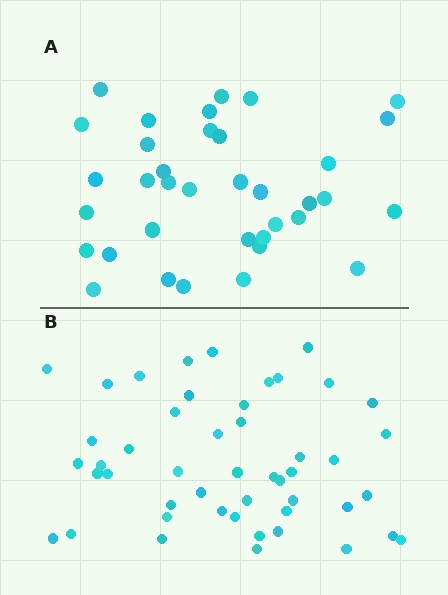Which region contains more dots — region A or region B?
Region B (the bottom region) has more dots.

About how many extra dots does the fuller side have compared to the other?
Region B has roughly 12 or so more dots than region A.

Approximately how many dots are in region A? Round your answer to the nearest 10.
About 40 dots. (The exact count is 36, which rounds to 40.)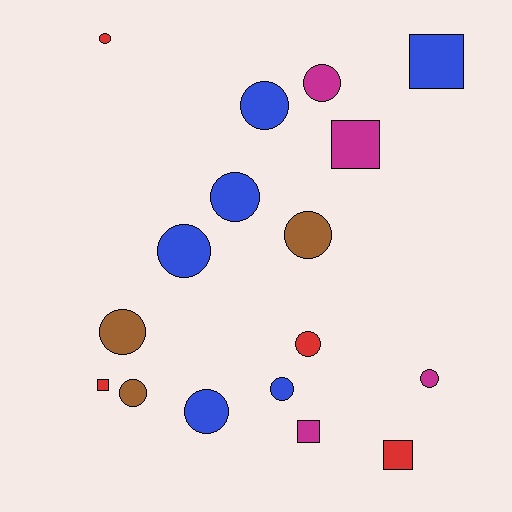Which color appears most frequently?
Blue, with 6 objects.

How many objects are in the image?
There are 17 objects.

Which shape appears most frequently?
Circle, with 12 objects.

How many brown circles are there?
There are 3 brown circles.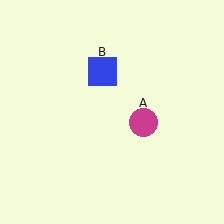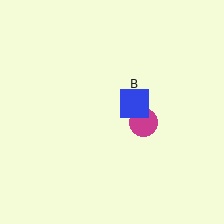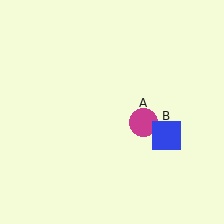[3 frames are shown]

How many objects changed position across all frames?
1 object changed position: blue square (object B).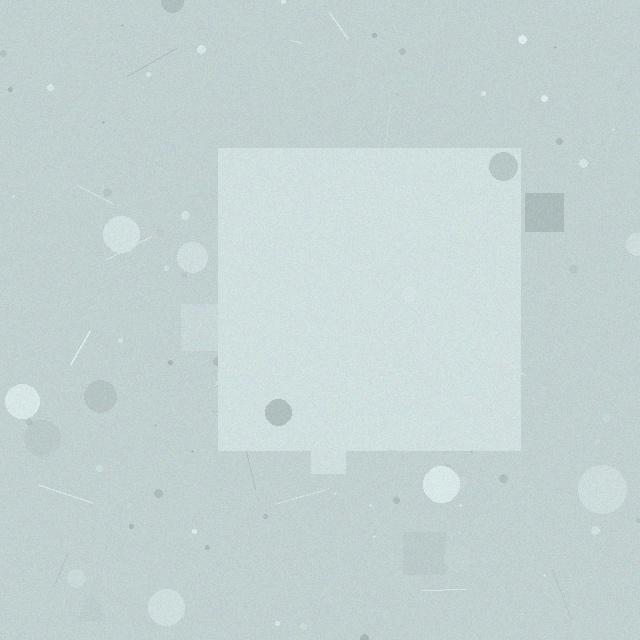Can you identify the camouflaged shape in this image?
The camouflaged shape is a square.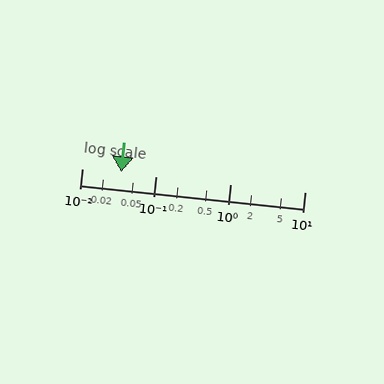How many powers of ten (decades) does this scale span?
The scale spans 3 decades, from 0.01 to 10.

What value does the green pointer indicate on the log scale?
The pointer indicates approximately 0.034.